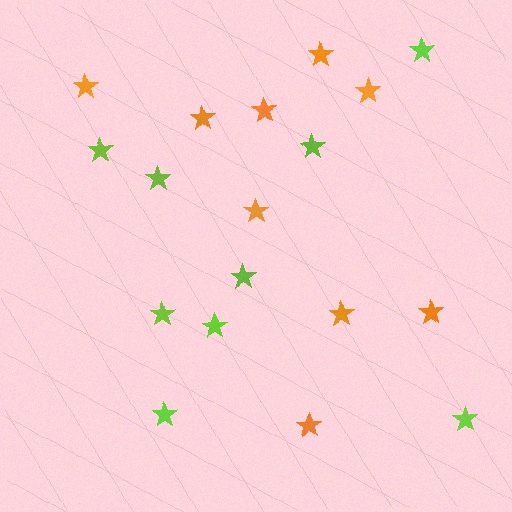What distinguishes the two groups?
There are 2 groups: one group of lime stars (9) and one group of orange stars (9).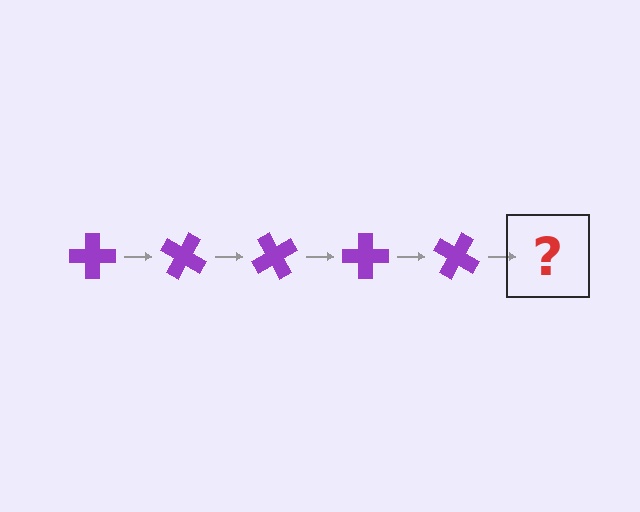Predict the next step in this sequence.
The next step is a purple cross rotated 150 degrees.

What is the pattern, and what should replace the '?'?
The pattern is that the cross rotates 30 degrees each step. The '?' should be a purple cross rotated 150 degrees.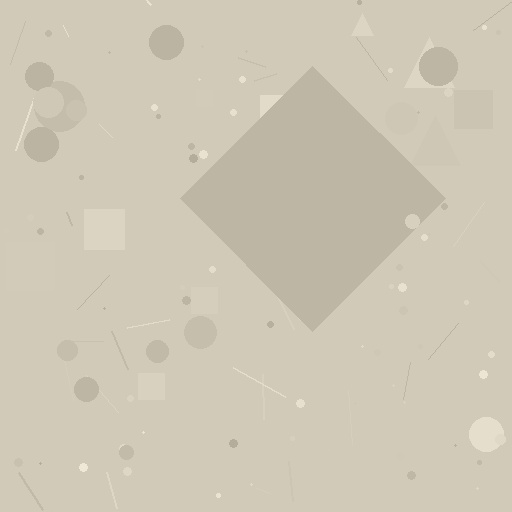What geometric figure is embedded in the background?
A diamond is embedded in the background.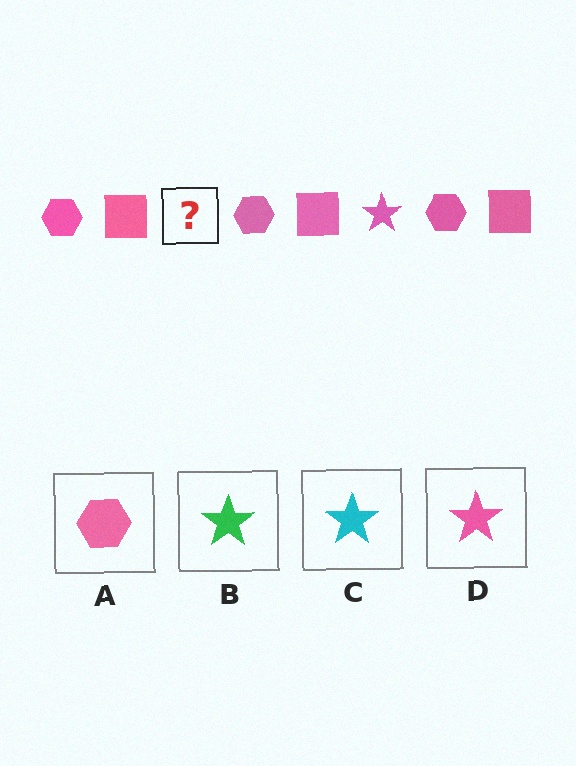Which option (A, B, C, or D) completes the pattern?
D.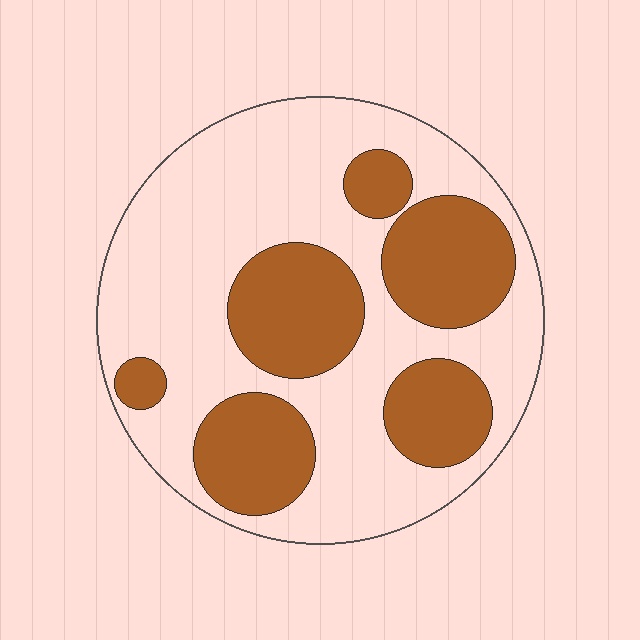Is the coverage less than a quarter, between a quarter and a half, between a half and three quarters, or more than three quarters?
Between a quarter and a half.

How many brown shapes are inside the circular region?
6.